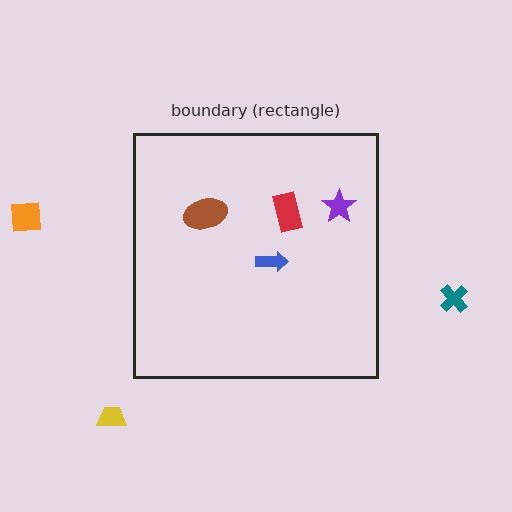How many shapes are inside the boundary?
4 inside, 3 outside.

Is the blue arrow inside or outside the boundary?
Inside.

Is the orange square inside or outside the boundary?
Outside.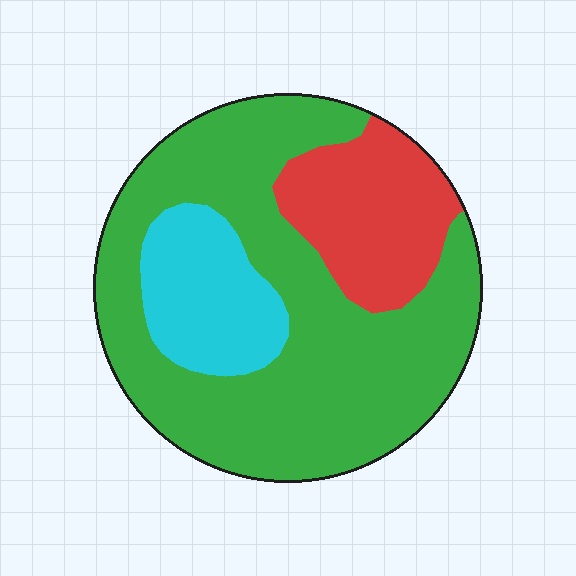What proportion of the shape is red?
Red covers roughly 20% of the shape.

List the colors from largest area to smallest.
From largest to smallest: green, red, cyan.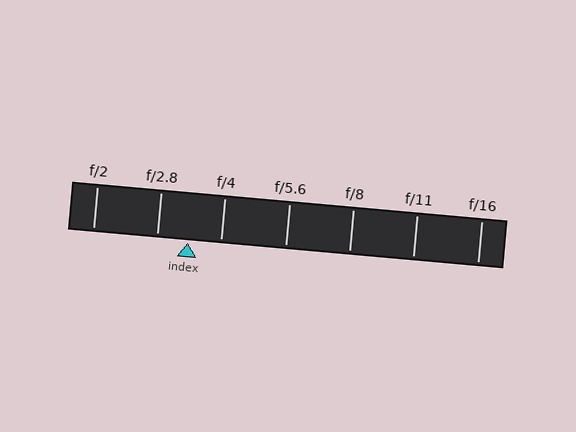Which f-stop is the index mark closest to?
The index mark is closest to f/2.8.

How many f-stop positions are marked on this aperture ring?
There are 7 f-stop positions marked.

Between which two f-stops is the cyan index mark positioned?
The index mark is between f/2.8 and f/4.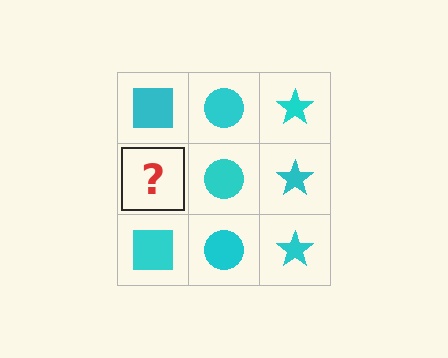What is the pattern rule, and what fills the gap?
The rule is that each column has a consistent shape. The gap should be filled with a cyan square.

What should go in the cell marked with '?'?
The missing cell should contain a cyan square.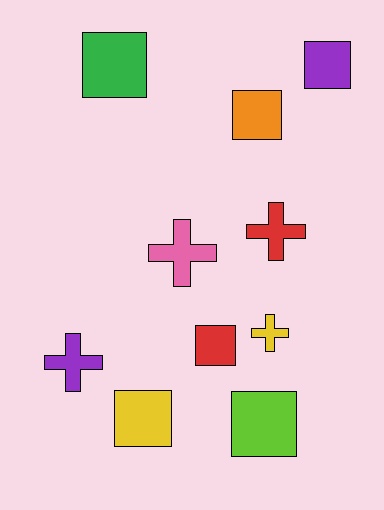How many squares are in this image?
There are 6 squares.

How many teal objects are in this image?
There are no teal objects.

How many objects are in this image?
There are 10 objects.